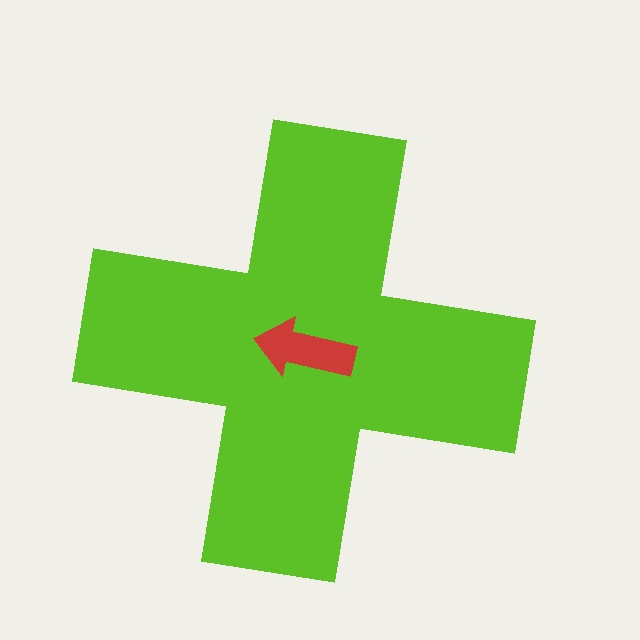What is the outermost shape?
The lime cross.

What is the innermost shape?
The red arrow.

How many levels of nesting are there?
2.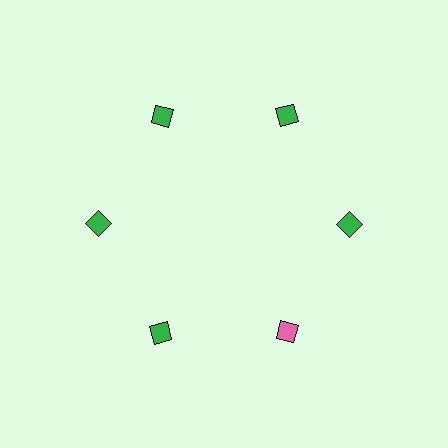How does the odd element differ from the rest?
It has a different color: pink instead of green.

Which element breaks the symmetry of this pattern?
The pink diamond at roughly the 5 o'clock position breaks the symmetry. All other shapes are green diamonds.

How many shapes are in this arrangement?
There are 6 shapes arranged in a ring pattern.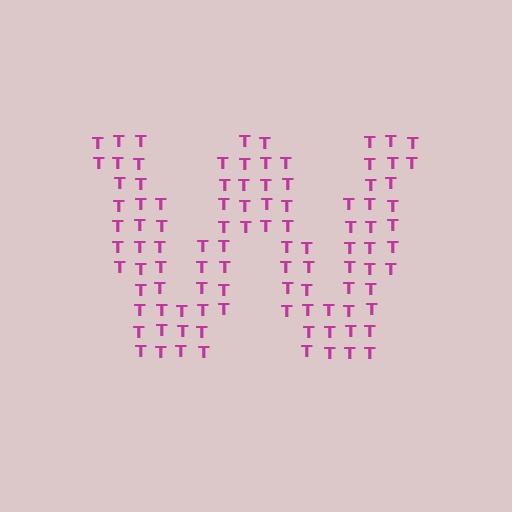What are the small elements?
The small elements are letter T's.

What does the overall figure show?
The overall figure shows the letter W.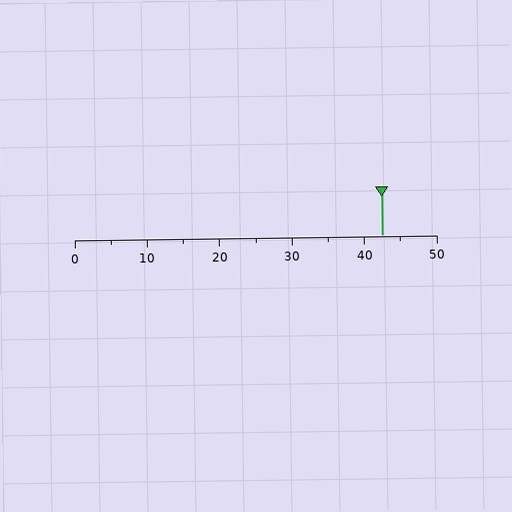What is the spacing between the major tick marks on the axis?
The major ticks are spaced 10 apart.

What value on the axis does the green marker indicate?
The marker indicates approximately 42.5.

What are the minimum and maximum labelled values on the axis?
The axis runs from 0 to 50.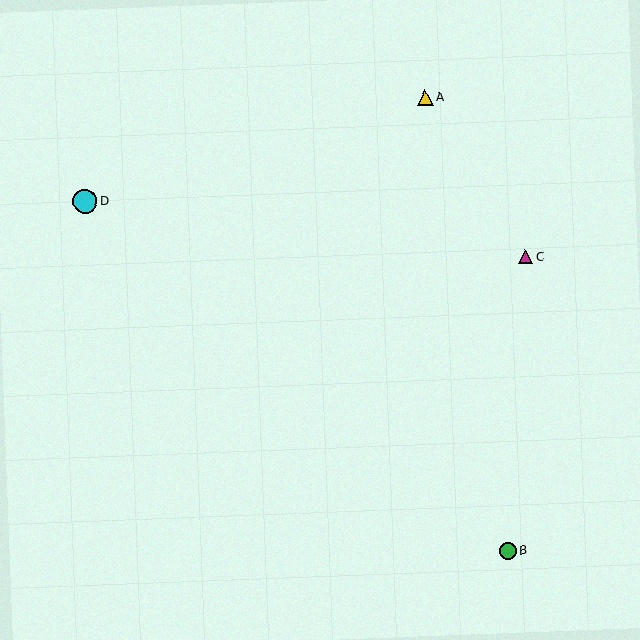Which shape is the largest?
The cyan circle (labeled D) is the largest.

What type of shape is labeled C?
Shape C is a magenta triangle.